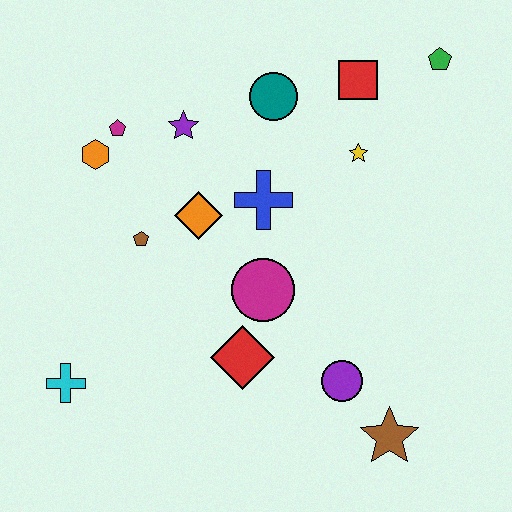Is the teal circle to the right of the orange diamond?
Yes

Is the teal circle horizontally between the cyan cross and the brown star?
Yes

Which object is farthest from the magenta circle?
The green pentagon is farthest from the magenta circle.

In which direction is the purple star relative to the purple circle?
The purple star is above the purple circle.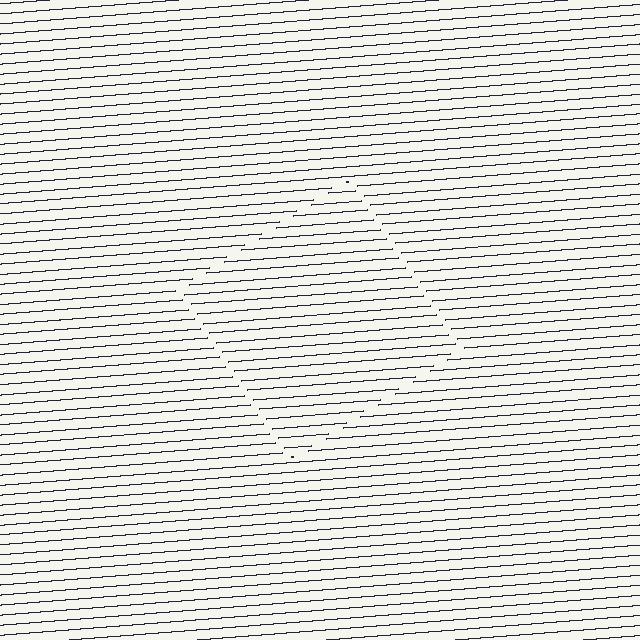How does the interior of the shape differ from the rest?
The interior of the shape contains the same grating, shifted by half a period — the contour is defined by the phase discontinuity where line-ends from the inner and outer gratings abut.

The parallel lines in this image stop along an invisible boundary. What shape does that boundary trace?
An illusory square. The interior of the shape contains the same grating, shifted by half a period — the contour is defined by the phase discontinuity where line-ends from the inner and outer gratings abut.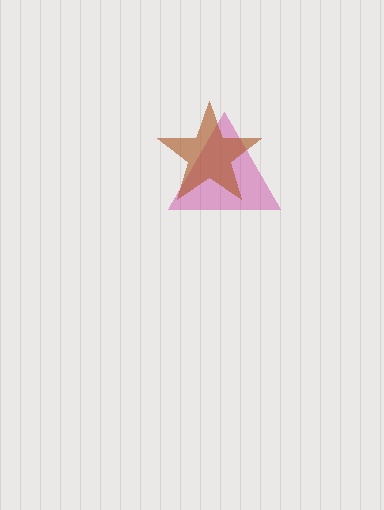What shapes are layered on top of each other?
The layered shapes are: a magenta triangle, a brown star.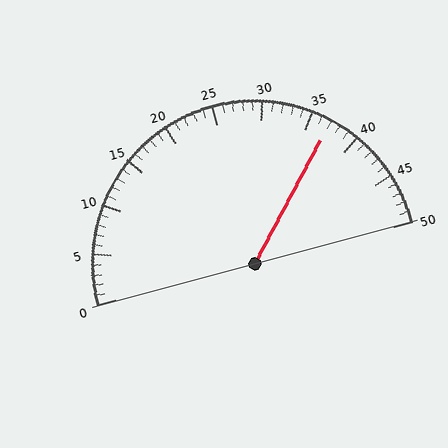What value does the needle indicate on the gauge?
The needle indicates approximately 37.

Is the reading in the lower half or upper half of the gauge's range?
The reading is in the upper half of the range (0 to 50).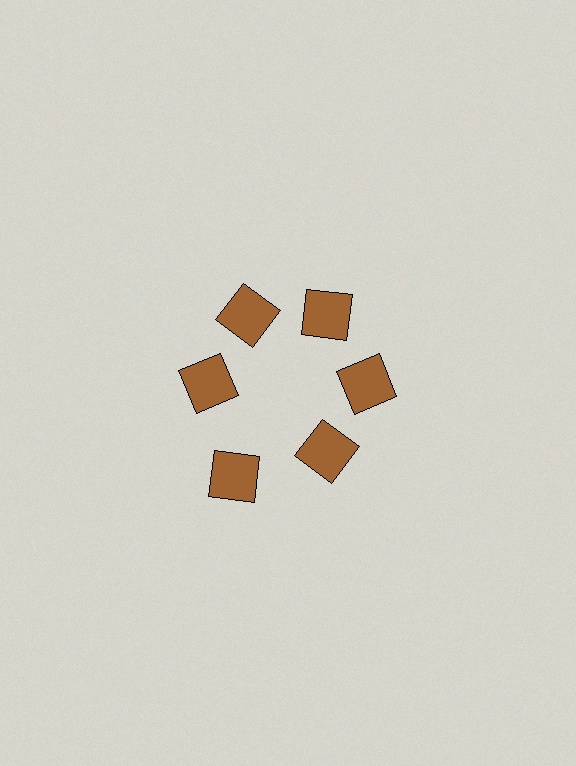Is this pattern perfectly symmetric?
No. The 6 brown squares are arranged in a ring, but one element near the 7 o'clock position is pushed outward from the center, breaking the 6-fold rotational symmetry.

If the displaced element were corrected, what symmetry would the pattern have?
It would have 6-fold rotational symmetry — the pattern would map onto itself every 60 degrees.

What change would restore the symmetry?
The symmetry would be restored by moving it inward, back onto the ring so that all 6 squares sit at equal angles and equal distance from the center.